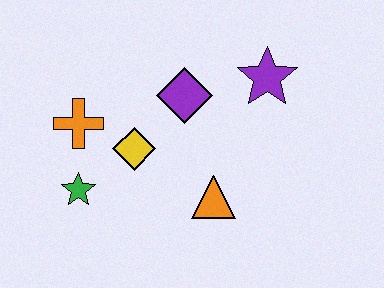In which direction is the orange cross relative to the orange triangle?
The orange cross is to the left of the orange triangle.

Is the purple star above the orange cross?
Yes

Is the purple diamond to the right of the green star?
Yes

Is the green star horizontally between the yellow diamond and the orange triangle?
No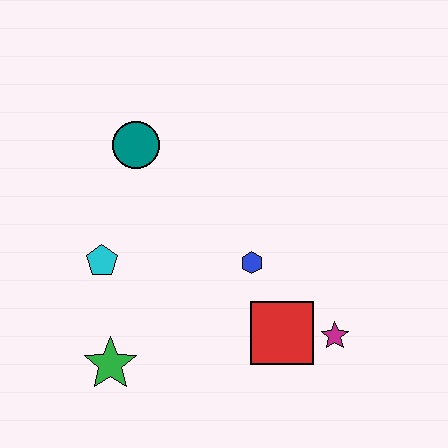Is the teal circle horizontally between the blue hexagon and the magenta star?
No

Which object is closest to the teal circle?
The cyan pentagon is closest to the teal circle.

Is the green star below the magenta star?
Yes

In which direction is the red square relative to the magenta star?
The red square is to the left of the magenta star.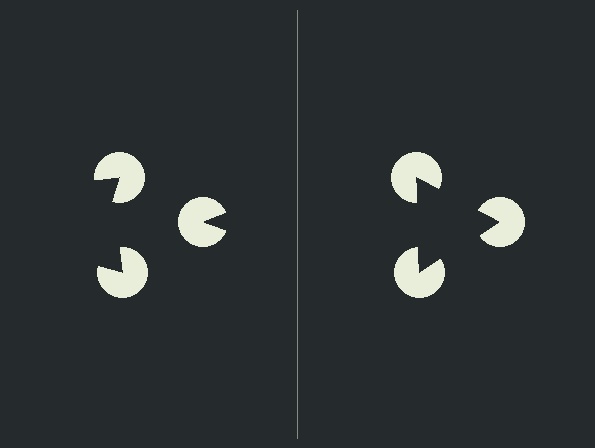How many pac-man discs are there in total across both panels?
6 — 3 on each side.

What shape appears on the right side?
An illusory triangle.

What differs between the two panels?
The pac-man discs are positioned identically on both sides; only the wedge orientations differ. On the right they align to a triangle; on the left they are misaligned.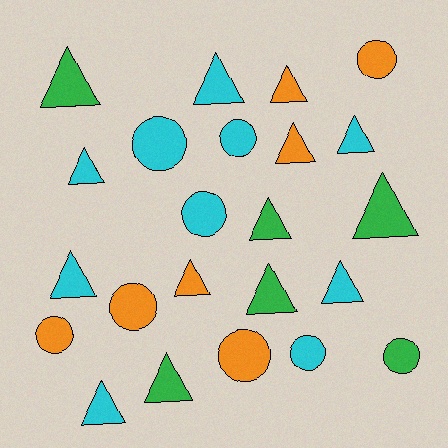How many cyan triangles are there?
There are 6 cyan triangles.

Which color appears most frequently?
Cyan, with 10 objects.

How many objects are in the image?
There are 23 objects.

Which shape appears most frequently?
Triangle, with 14 objects.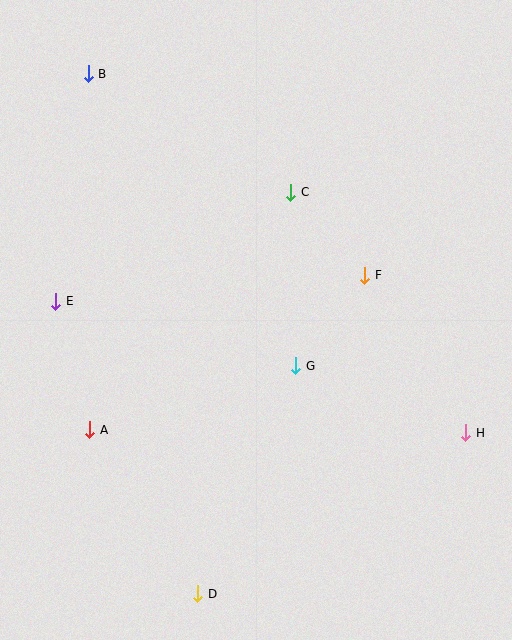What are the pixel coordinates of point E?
Point E is at (56, 301).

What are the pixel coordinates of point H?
Point H is at (466, 433).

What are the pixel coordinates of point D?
Point D is at (198, 594).